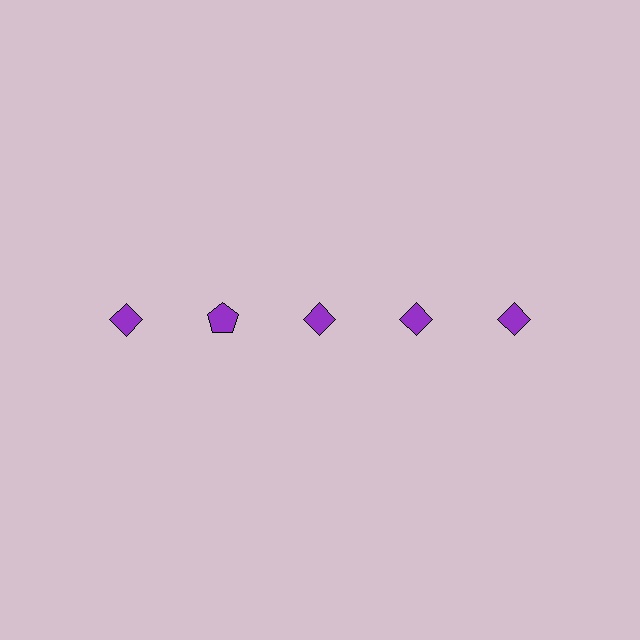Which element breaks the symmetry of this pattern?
The purple pentagon in the top row, second from left column breaks the symmetry. All other shapes are purple diamonds.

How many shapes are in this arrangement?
There are 5 shapes arranged in a grid pattern.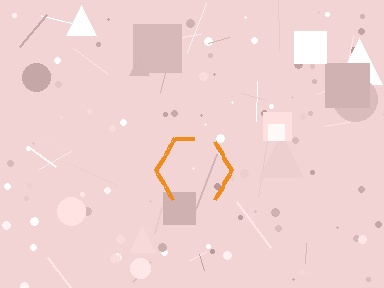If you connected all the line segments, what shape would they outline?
They would outline a hexagon.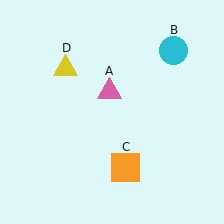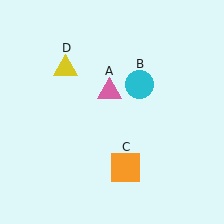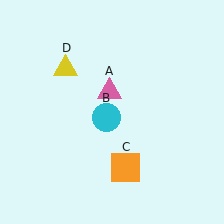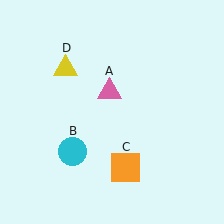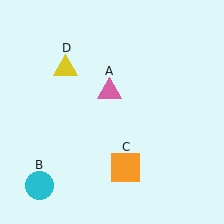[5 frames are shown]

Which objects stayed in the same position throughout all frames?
Pink triangle (object A) and orange square (object C) and yellow triangle (object D) remained stationary.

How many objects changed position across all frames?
1 object changed position: cyan circle (object B).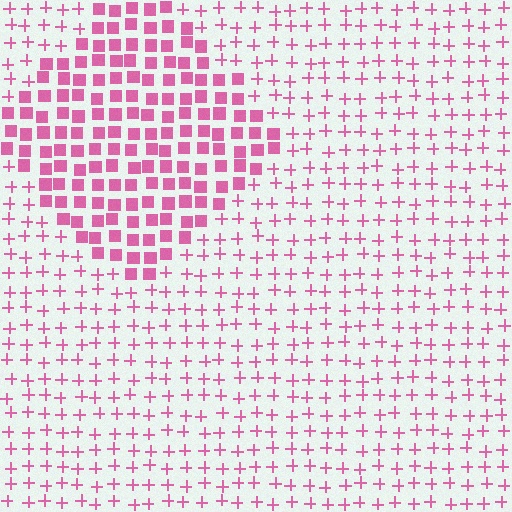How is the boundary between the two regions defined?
The boundary is defined by a change in element shape: squares inside vs. plus signs outside. All elements share the same color and spacing.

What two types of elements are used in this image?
The image uses squares inside the diamond region and plus signs outside it.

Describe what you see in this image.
The image is filled with small pink elements arranged in a uniform grid. A diamond-shaped region contains squares, while the surrounding area contains plus signs. The boundary is defined purely by the change in element shape.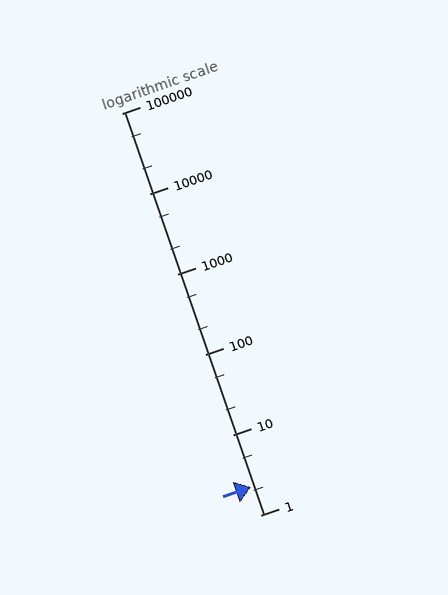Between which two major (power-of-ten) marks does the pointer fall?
The pointer is between 1 and 10.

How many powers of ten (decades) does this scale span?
The scale spans 5 decades, from 1 to 100000.